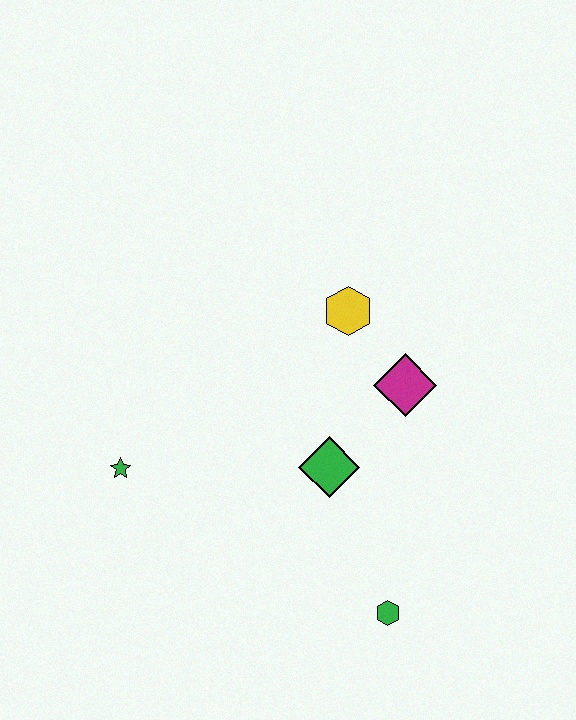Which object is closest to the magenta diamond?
The yellow hexagon is closest to the magenta diamond.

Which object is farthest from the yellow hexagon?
The green hexagon is farthest from the yellow hexagon.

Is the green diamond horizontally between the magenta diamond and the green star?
Yes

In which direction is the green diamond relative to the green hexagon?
The green diamond is above the green hexagon.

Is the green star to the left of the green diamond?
Yes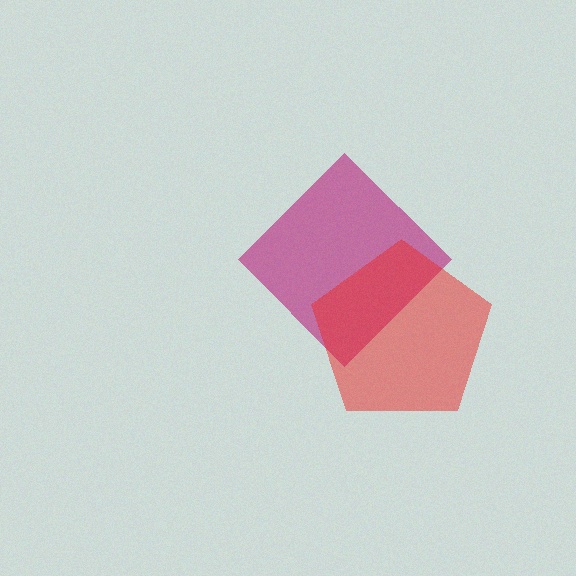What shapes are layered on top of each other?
The layered shapes are: a magenta diamond, a red pentagon.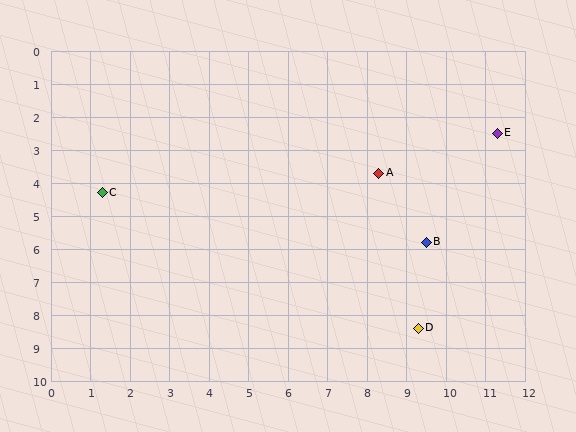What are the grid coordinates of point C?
Point C is at approximately (1.3, 4.3).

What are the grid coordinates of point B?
Point B is at approximately (9.5, 5.8).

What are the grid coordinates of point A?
Point A is at approximately (8.3, 3.7).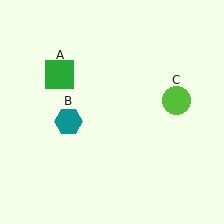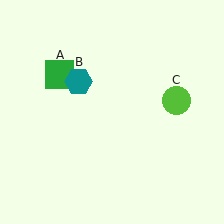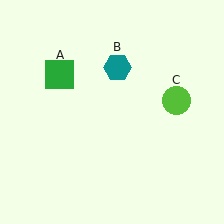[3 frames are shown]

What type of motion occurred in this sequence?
The teal hexagon (object B) rotated clockwise around the center of the scene.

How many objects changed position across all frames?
1 object changed position: teal hexagon (object B).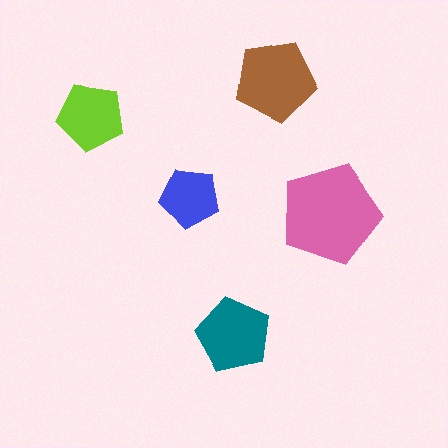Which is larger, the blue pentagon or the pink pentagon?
The pink one.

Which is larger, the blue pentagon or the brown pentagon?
The brown one.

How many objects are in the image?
There are 5 objects in the image.